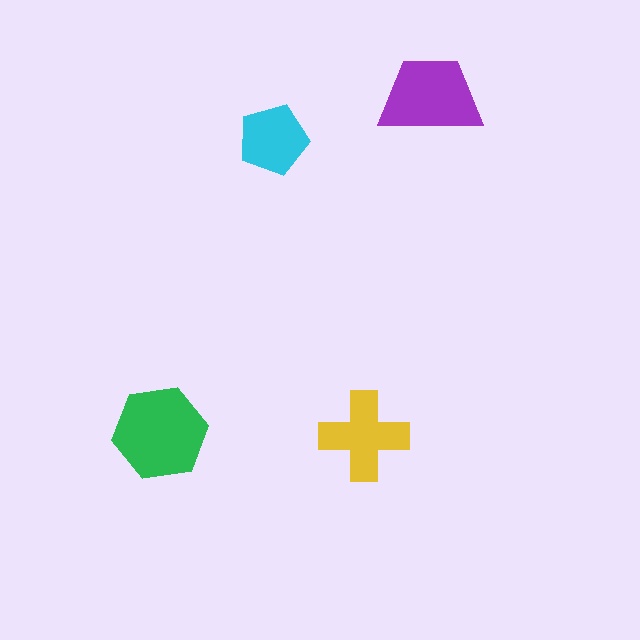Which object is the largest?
The green hexagon.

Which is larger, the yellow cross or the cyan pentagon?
The yellow cross.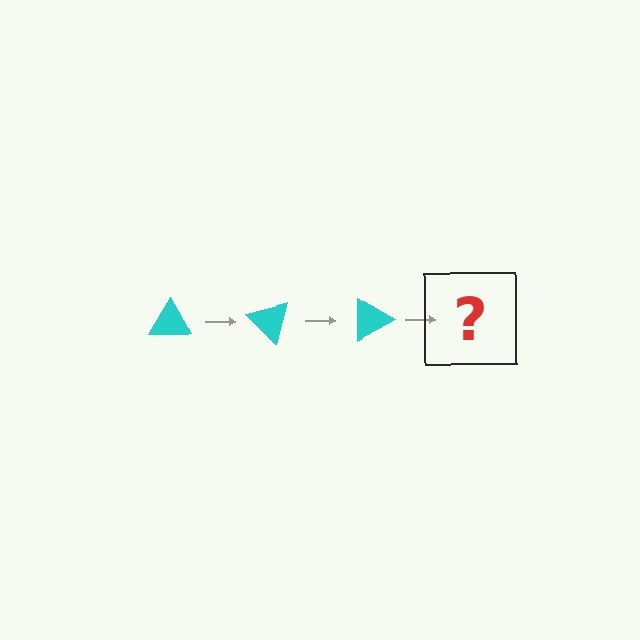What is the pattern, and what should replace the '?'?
The pattern is that the triangle rotates 45 degrees each step. The '?' should be a cyan triangle rotated 135 degrees.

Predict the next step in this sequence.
The next step is a cyan triangle rotated 135 degrees.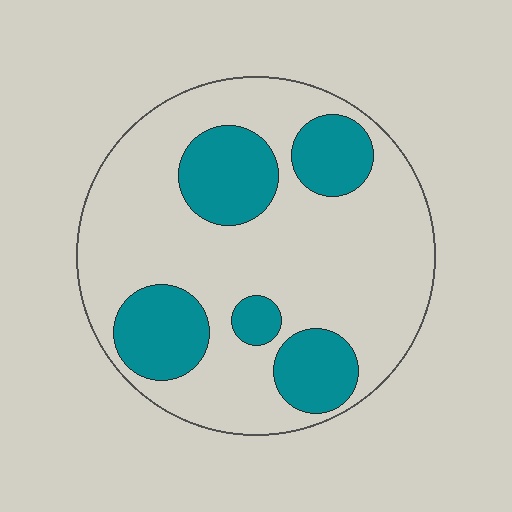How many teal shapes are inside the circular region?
5.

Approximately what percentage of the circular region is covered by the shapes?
Approximately 30%.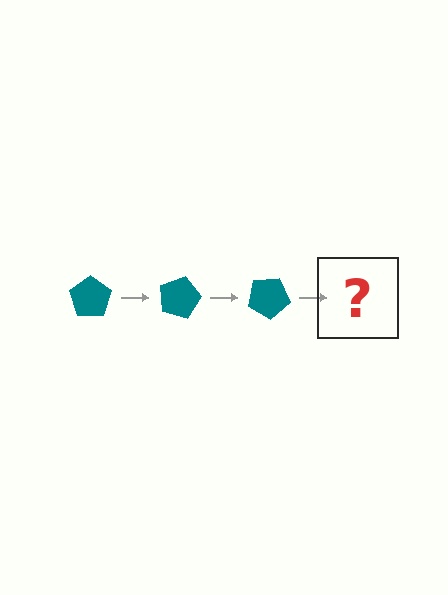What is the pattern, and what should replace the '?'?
The pattern is that the pentagon rotates 15 degrees each step. The '?' should be a teal pentagon rotated 45 degrees.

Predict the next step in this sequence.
The next step is a teal pentagon rotated 45 degrees.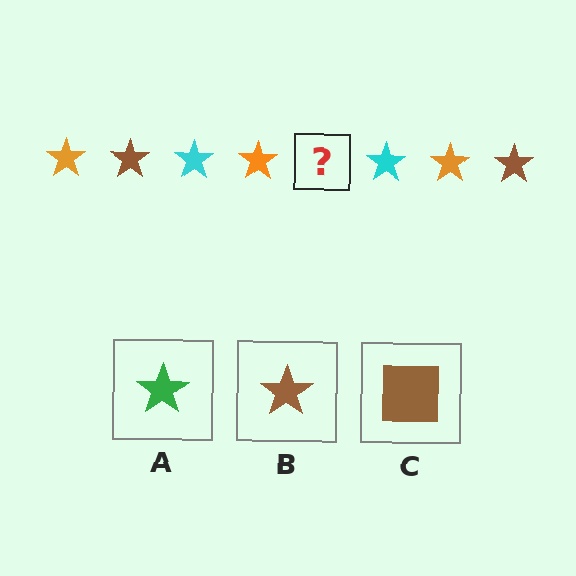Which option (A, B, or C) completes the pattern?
B.